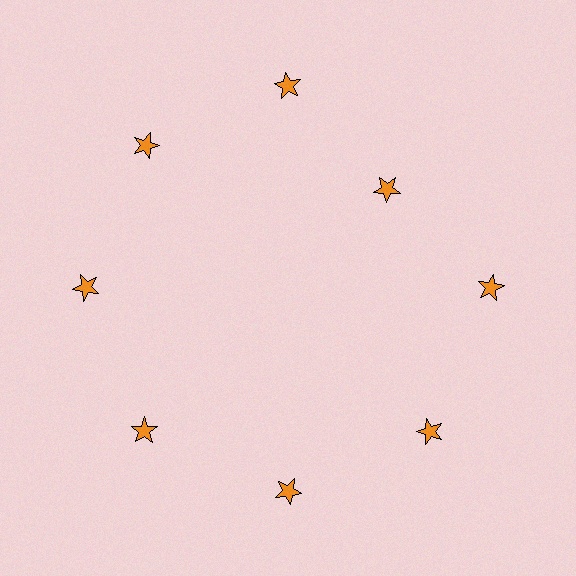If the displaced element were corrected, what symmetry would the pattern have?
It would have 8-fold rotational symmetry — the pattern would map onto itself every 45 degrees.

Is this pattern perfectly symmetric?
No. The 8 orange stars are arranged in a ring, but one element near the 2 o'clock position is pulled inward toward the center, breaking the 8-fold rotational symmetry.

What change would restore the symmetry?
The symmetry would be restored by moving it outward, back onto the ring so that all 8 stars sit at equal angles and equal distance from the center.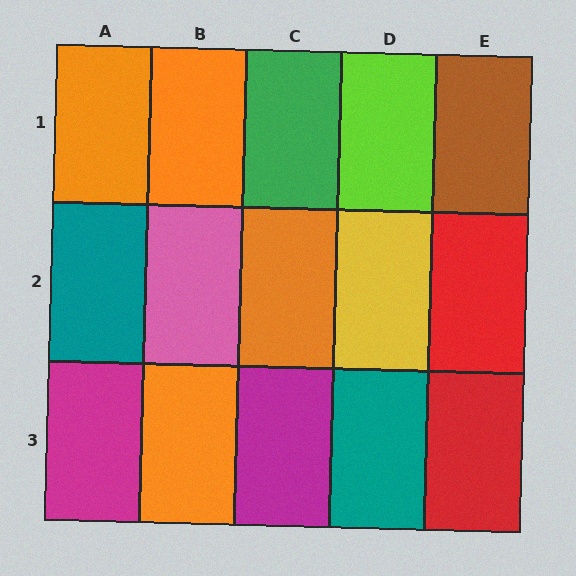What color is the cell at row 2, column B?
Pink.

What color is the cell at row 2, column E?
Red.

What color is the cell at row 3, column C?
Magenta.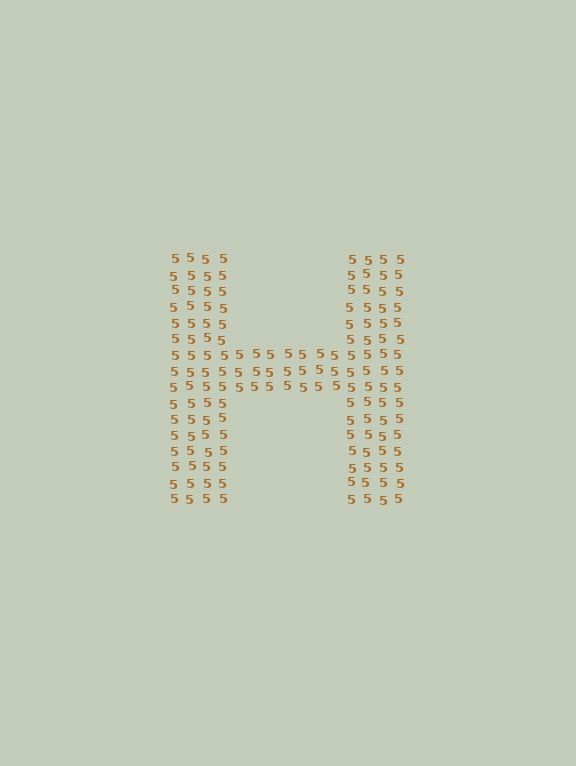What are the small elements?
The small elements are digit 5's.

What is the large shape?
The large shape is the letter H.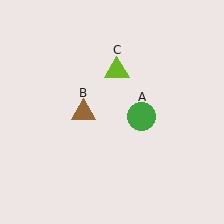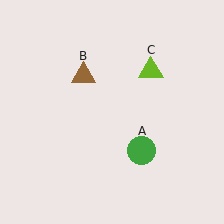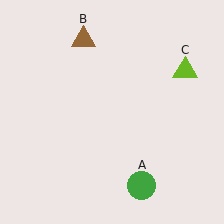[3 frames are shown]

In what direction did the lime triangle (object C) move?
The lime triangle (object C) moved right.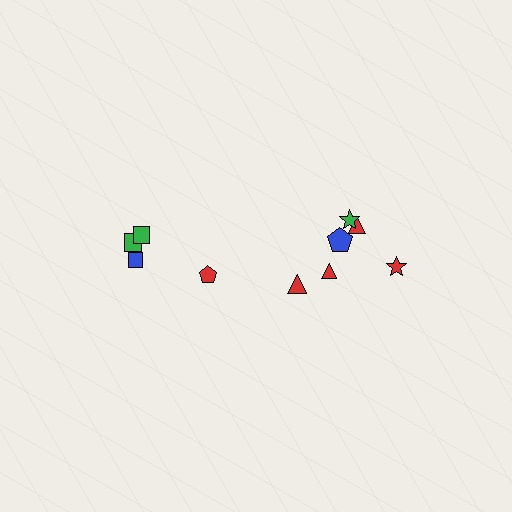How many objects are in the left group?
There are 4 objects.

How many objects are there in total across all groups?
There are 10 objects.